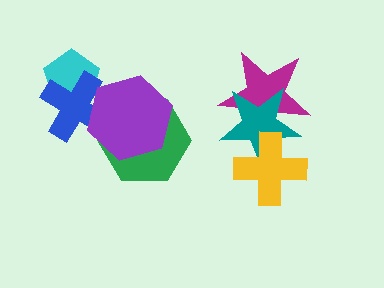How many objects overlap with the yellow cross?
2 objects overlap with the yellow cross.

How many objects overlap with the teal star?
2 objects overlap with the teal star.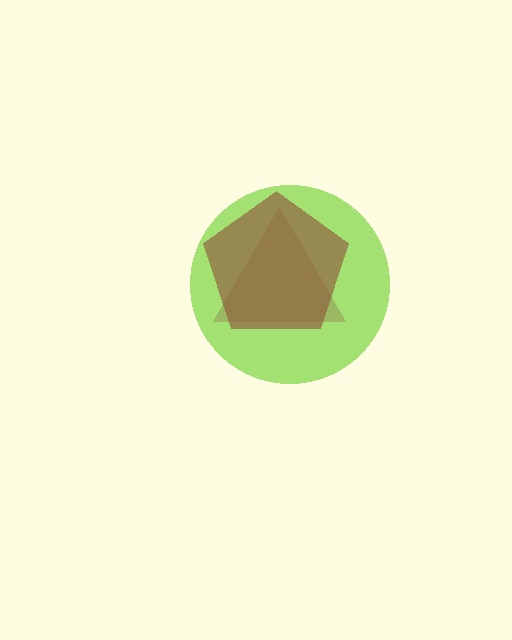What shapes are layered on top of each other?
The layered shapes are: a pink triangle, a lime circle, a brown pentagon.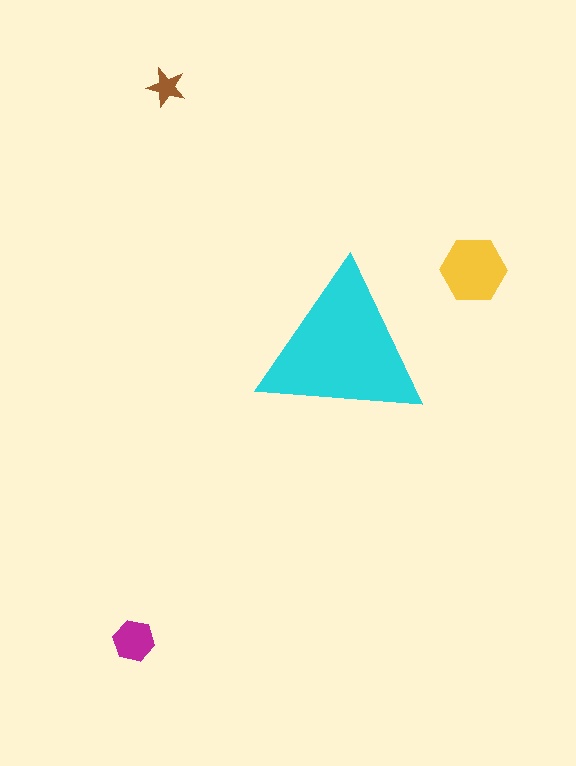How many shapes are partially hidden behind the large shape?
0 shapes are partially hidden.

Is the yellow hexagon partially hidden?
No, the yellow hexagon is fully visible.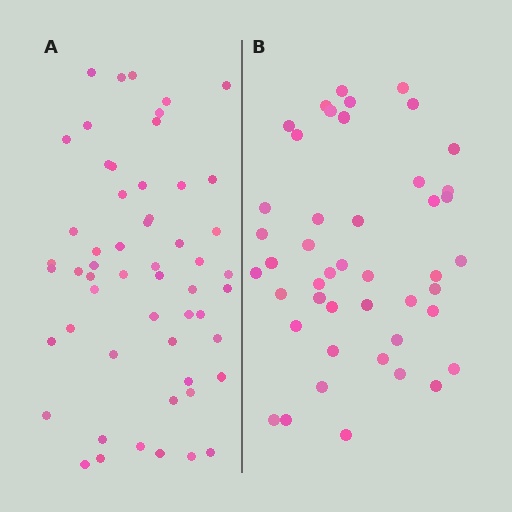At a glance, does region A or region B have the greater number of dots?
Region A (the left region) has more dots.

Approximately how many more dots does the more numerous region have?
Region A has roughly 10 or so more dots than region B.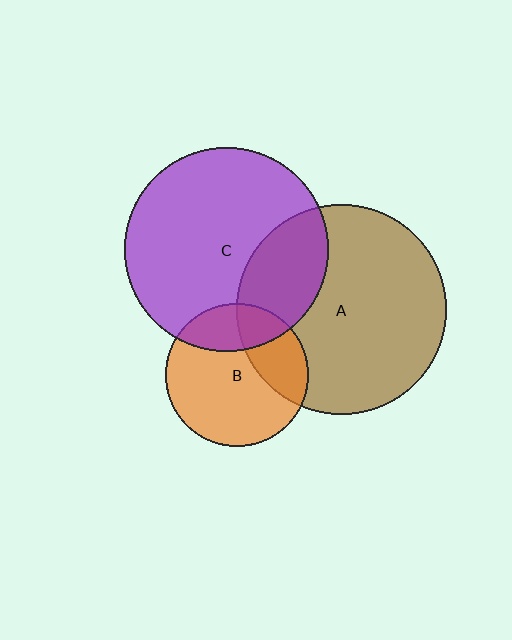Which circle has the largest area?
Circle A (brown).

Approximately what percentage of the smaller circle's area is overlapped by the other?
Approximately 25%.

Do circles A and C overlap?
Yes.